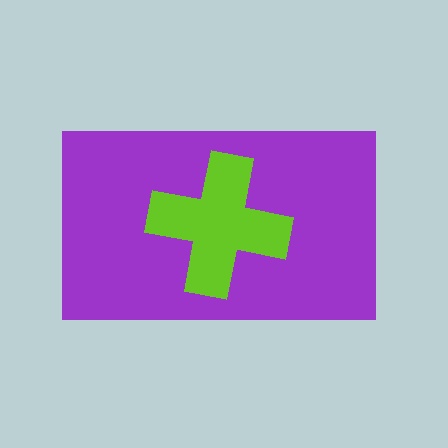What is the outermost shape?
The purple rectangle.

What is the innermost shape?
The lime cross.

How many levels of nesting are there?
2.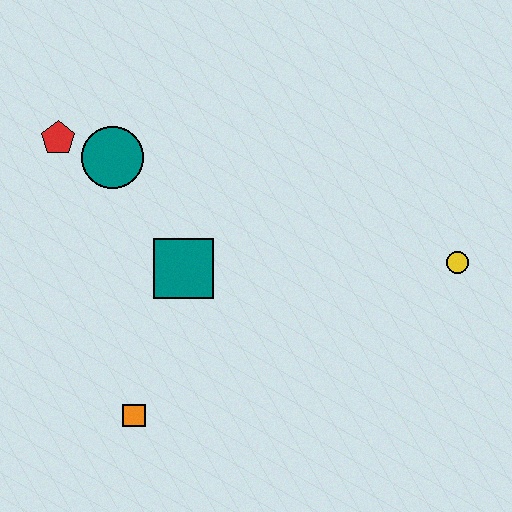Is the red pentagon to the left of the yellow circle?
Yes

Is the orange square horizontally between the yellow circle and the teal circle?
Yes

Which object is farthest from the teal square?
The yellow circle is farthest from the teal square.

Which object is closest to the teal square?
The teal circle is closest to the teal square.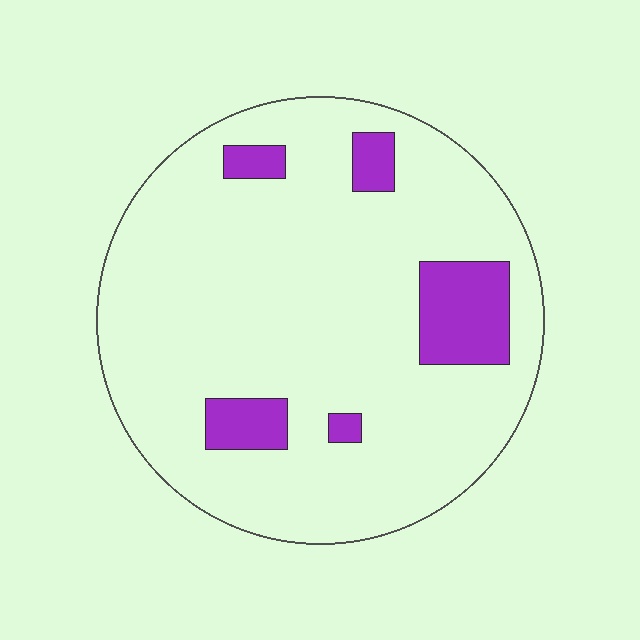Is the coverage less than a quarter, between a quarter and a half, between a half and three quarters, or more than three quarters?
Less than a quarter.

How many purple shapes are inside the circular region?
5.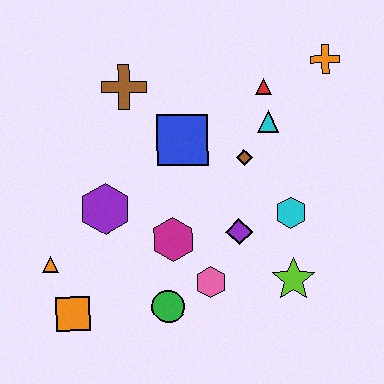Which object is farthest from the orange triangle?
The orange cross is farthest from the orange triangle.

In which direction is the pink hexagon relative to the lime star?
The pink hexagon is to the left of the lime star.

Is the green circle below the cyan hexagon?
Yes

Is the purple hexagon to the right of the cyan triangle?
No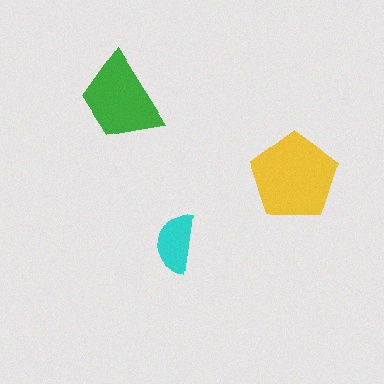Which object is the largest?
The yellow pentagon.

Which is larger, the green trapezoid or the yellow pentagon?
The yellow pentagon.